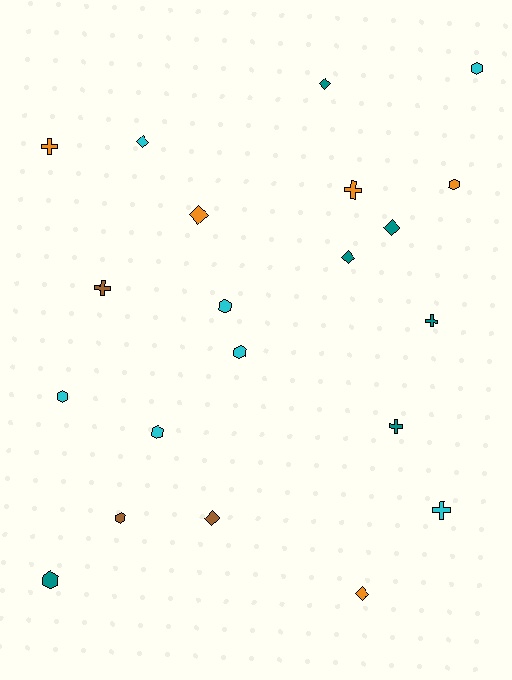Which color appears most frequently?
Cyan, with 7 objects.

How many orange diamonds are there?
There are 2 orange diamonds.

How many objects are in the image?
There are 21 objects.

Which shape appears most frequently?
Hexagon, with 8 objects.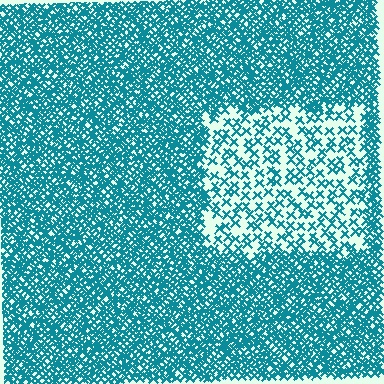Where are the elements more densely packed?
The elements are more densely packed outside the rectangle boundary.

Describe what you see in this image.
The image contains small teal elements arranged at two different densities. A rectangle-shaped region is visible where the elements are less densely packed than the surrounding area.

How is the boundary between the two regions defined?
The boundary is defined by a change in element density (approximately 2.8x ratio). All elements are the same color, size, and shape.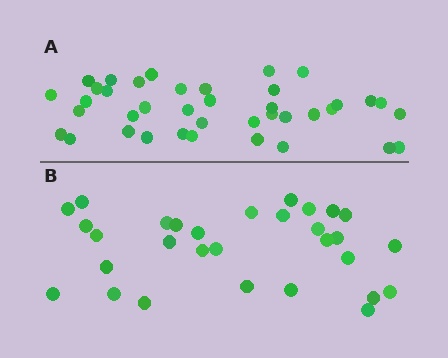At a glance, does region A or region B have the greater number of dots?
Region A (the top region) has more dots.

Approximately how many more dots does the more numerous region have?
Region A has roughly 8 or so more dots than region B.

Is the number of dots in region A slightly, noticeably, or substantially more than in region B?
Region A has noticeably more, but not dramatically so. The ratio is roughly 1.3 to 1.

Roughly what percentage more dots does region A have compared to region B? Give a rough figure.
About 30% more.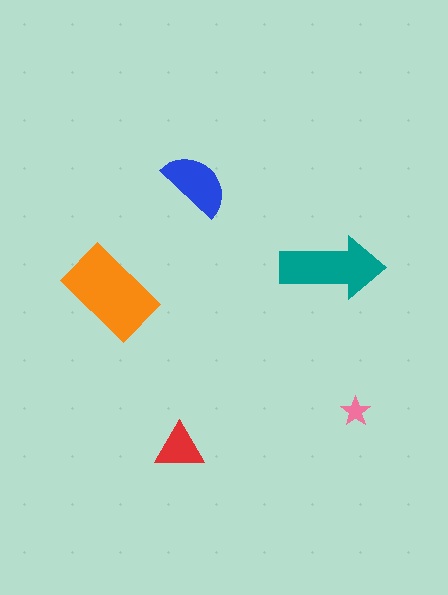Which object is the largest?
The orange rectangle.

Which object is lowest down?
The red triangle is bottommost.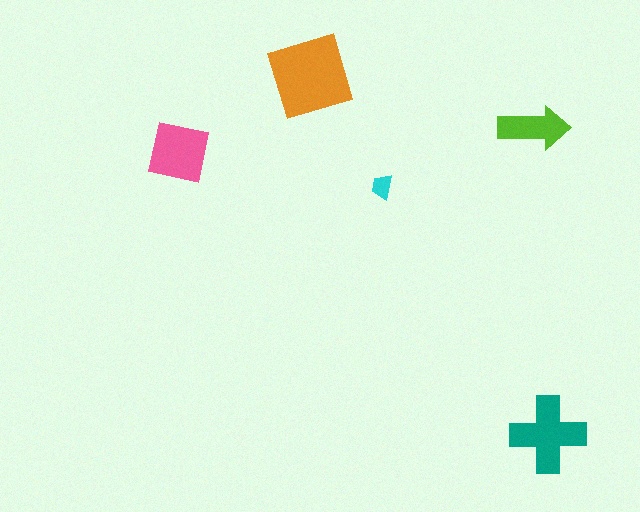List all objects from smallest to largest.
The cyan trapezoid, the lime arrow, the pink square, the teal cross, the orange diamond.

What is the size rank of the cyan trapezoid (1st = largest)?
5th.